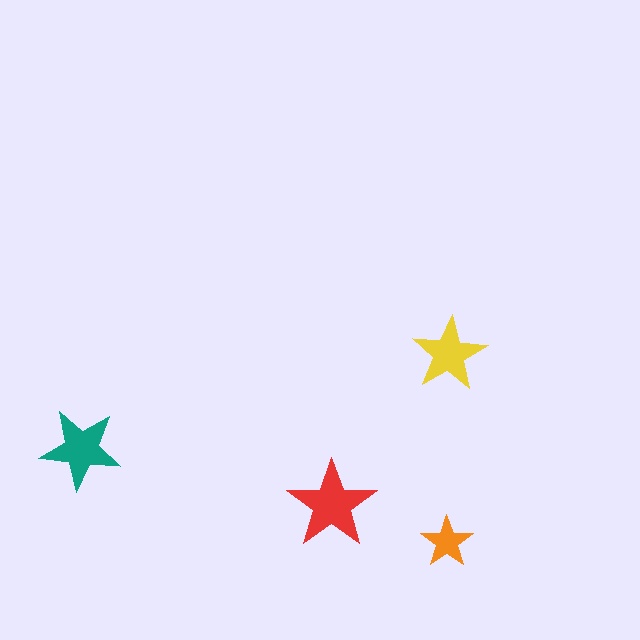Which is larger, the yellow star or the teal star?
The teal one.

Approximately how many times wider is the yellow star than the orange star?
About 1.5 times wider.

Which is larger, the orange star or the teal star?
The teal one.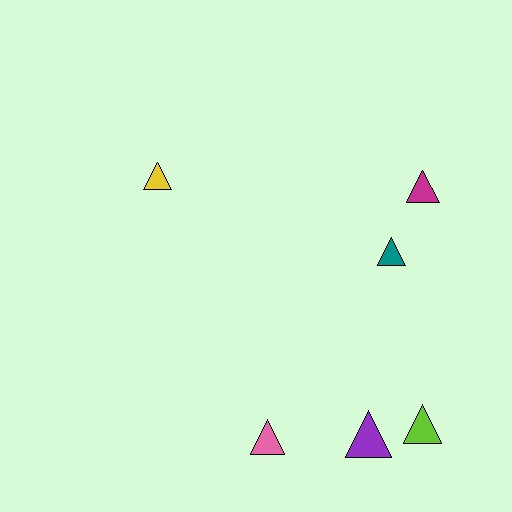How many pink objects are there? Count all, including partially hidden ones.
There is 1 pink object.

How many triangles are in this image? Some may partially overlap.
There are 6 triangles.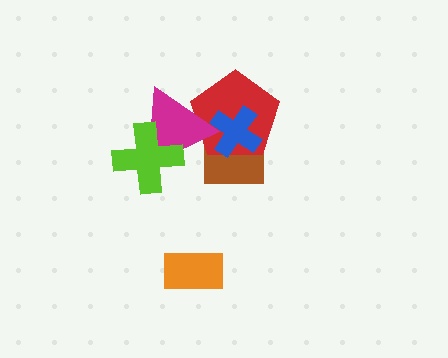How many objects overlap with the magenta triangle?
4 objects overlap with the magenta triangle.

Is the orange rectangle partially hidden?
No, no other shape covers it.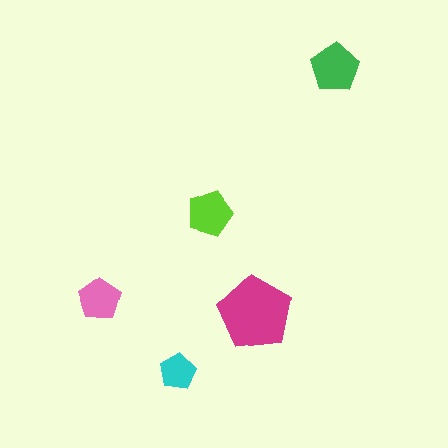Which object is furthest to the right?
The green pentagon is rightmost.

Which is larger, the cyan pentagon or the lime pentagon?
The lime one.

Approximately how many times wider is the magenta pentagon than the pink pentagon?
About 1.5 times wider.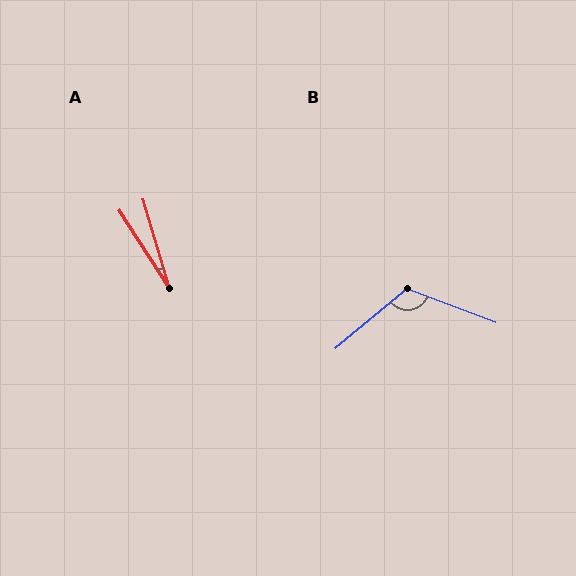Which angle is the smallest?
A, at approximately 16 degrees.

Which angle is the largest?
B, at approximately 120 degrees.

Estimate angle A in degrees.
Approximately 16 degrees.